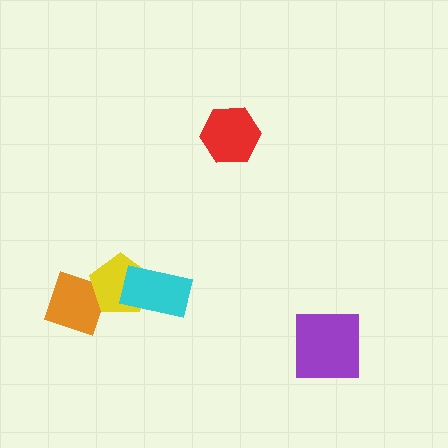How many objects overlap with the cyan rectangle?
1 object overlaps with the cyan rectangle.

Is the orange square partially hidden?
Yes, it is partially covered by another shape.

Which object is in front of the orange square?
The yellow pentagon is in front of the orange square.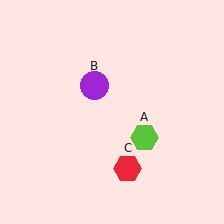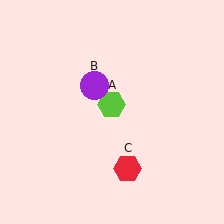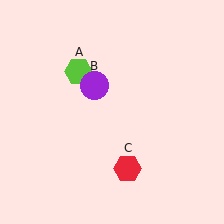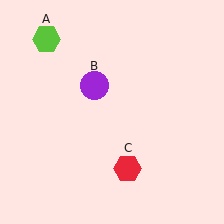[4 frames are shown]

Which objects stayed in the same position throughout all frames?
Purple circle (object B) and red hexagon (object C) remained stationary.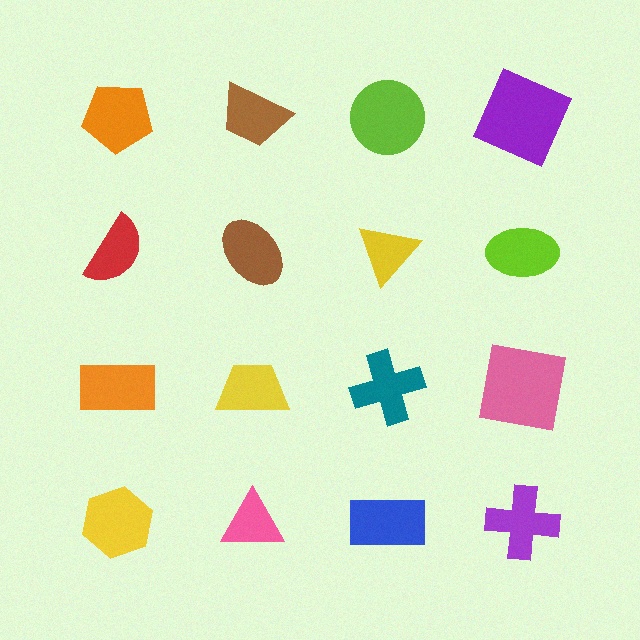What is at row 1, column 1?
An orange pentagon.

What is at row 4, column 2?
A pink triangle.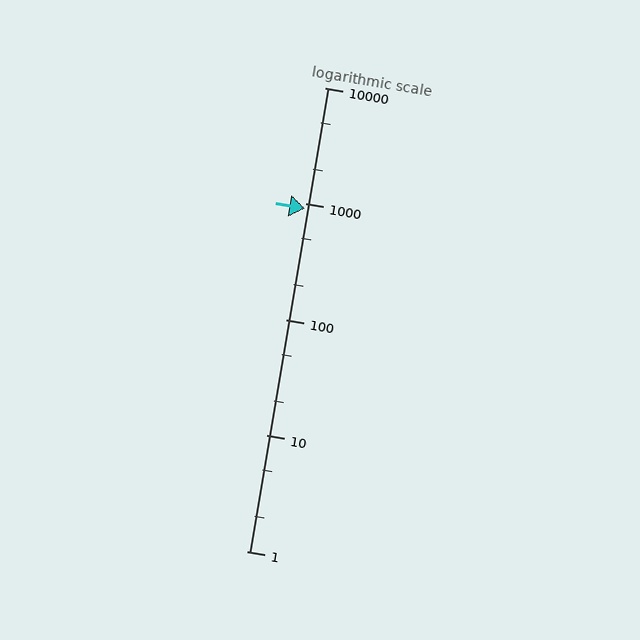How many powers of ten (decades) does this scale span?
The scale spans 4 decades, from 1 to 10000.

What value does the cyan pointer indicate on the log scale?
The pointer indicates approximately 900.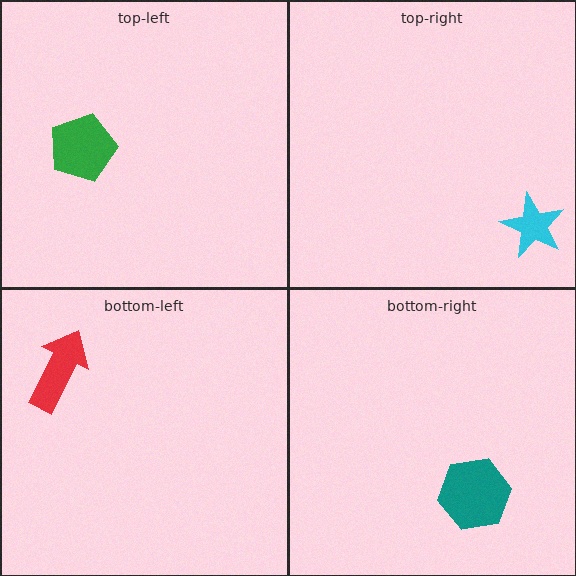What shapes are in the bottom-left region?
The red arrow.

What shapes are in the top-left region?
The green pentagon.